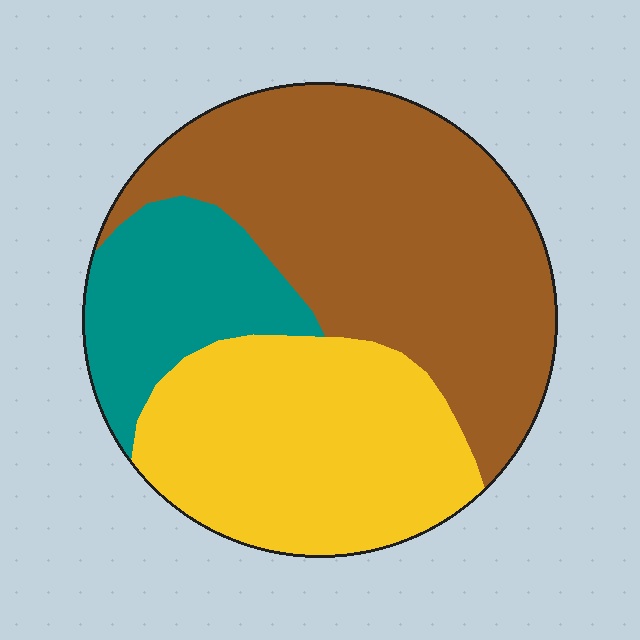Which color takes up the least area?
Teal, at roughly 20%.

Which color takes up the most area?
Brown, at roughly 50%.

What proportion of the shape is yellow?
Yellow takes up between a third and a half of the shape.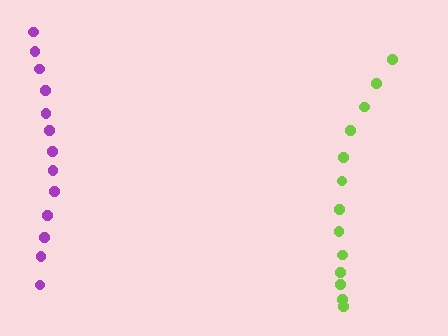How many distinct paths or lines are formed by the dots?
There are 2 distinct paths.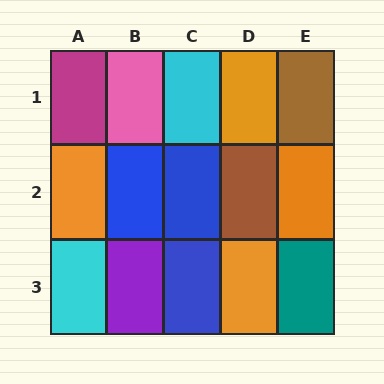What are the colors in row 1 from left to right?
Magenta, pink, cyan, orange, brown.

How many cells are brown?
2 cells are brown.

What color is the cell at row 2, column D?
Brown.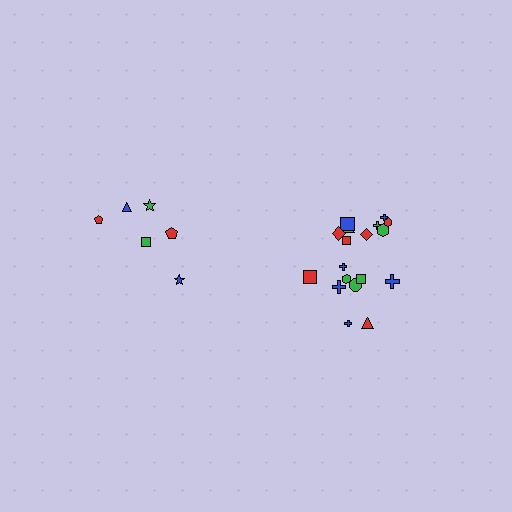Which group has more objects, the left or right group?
The right group.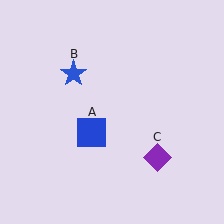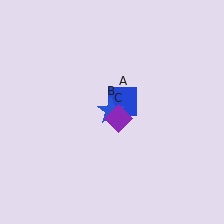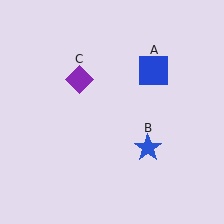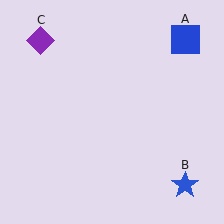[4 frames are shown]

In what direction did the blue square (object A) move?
The blue square (object A) moved up and to the right.